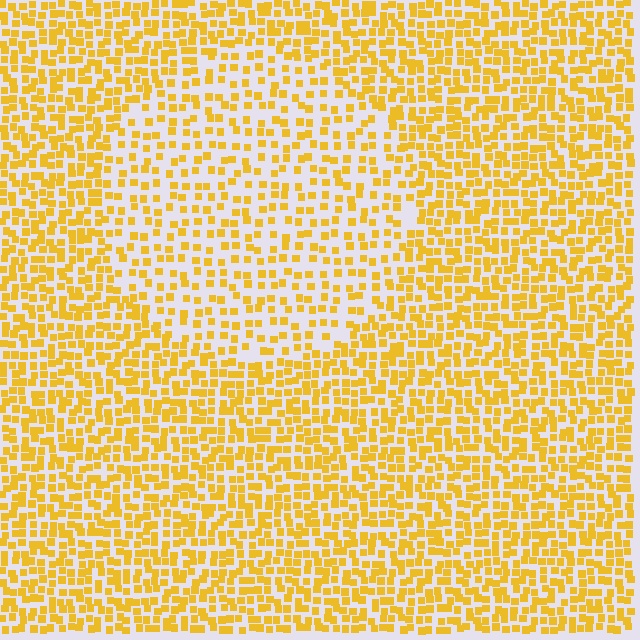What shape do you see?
I see a circle.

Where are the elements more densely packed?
The elements are more densely packed outside the circle boundary.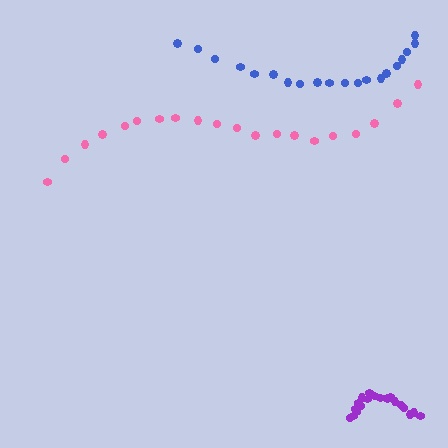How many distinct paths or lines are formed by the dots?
There are 3 distinct paths.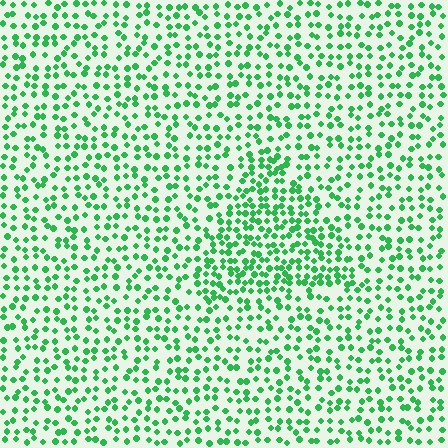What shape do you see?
I see a triangle.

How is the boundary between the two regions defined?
The boundary is defined by a change in element density (approximately 1.7x ratio). All elements are the same color, size, and shape.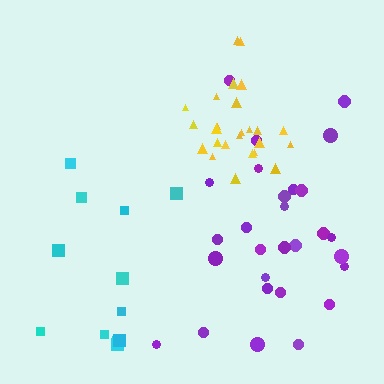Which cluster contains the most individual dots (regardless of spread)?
Purple (28).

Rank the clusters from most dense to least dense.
yellow, purple, cyan.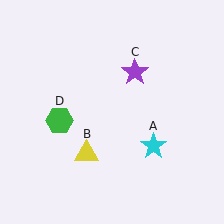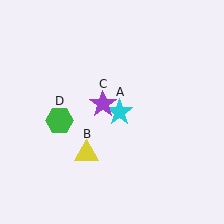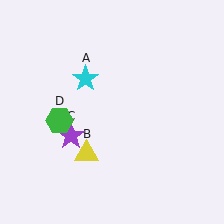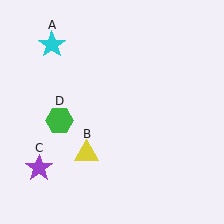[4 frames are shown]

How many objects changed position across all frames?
2 objects changed position: cyan star (object A), purple star (object C).